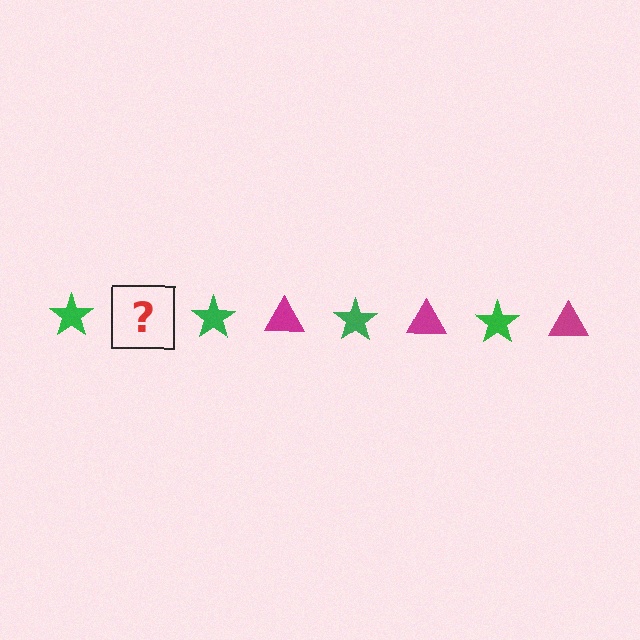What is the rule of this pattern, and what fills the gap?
The rule is that the pattern alternates between green star and magenta triangle. The gap should be filled with a magenta triangle.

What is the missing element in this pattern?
The missing element is a magenta triangle.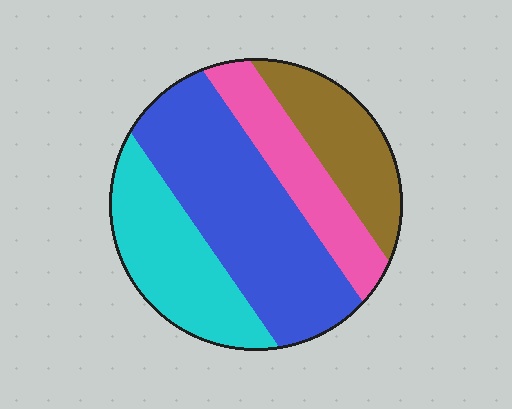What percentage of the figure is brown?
Brown covers 18% of the figure.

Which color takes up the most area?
Blue, at roughly 40%.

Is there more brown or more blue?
Blue.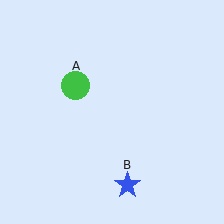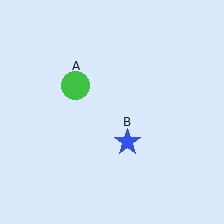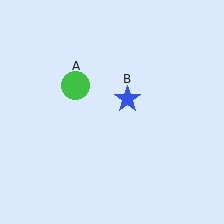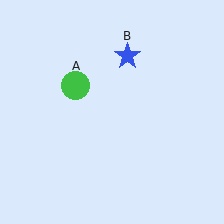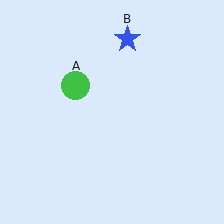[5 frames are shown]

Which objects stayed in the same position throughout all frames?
Green circle (object A) remained stationary.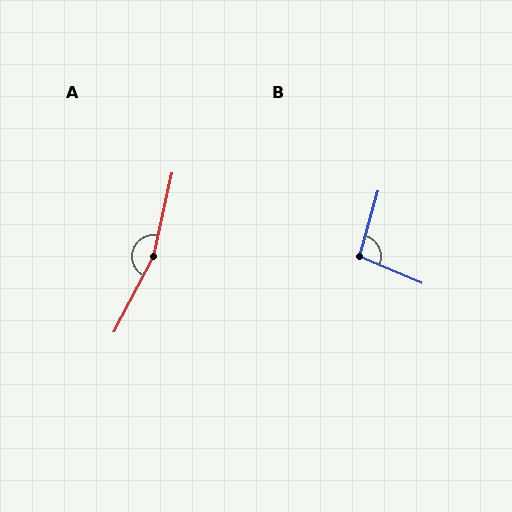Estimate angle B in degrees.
Approximately 97 degrees.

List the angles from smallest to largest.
B (97°), A (165°).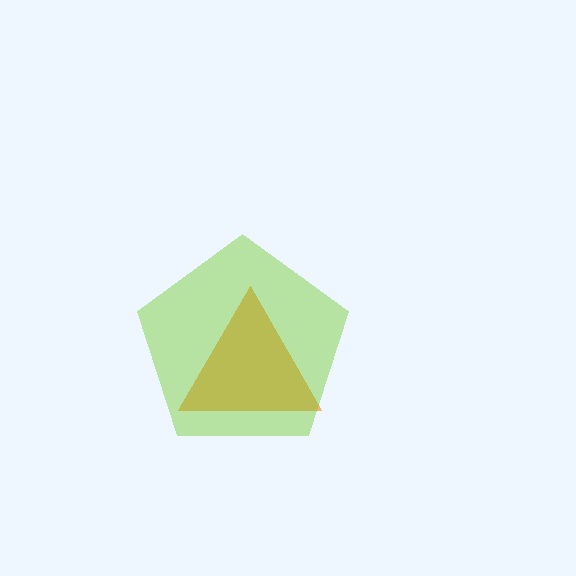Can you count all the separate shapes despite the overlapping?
Yes, there are 2 separate shapes.